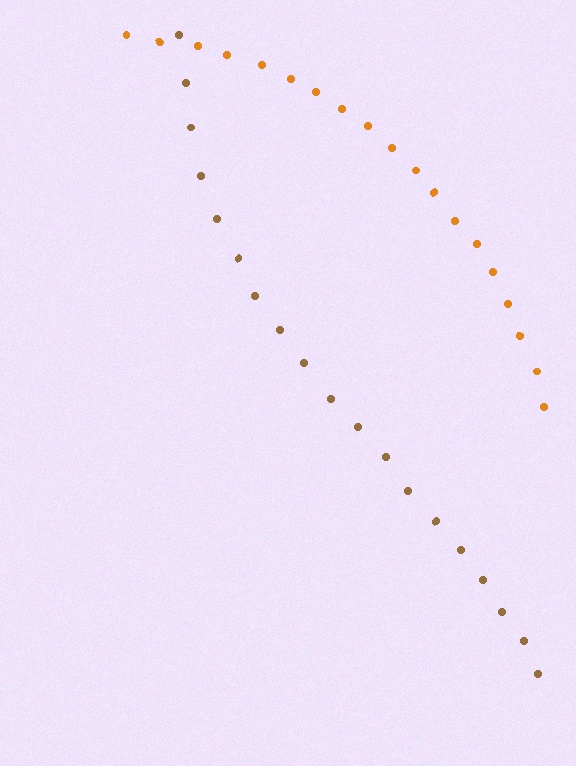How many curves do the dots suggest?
There are 2 distinct paths.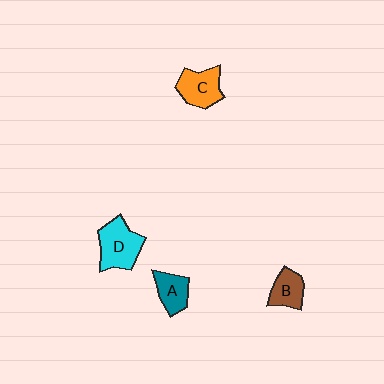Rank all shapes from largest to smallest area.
From largest to smallest: D (cyan), C (orange), A (teal), B (brown).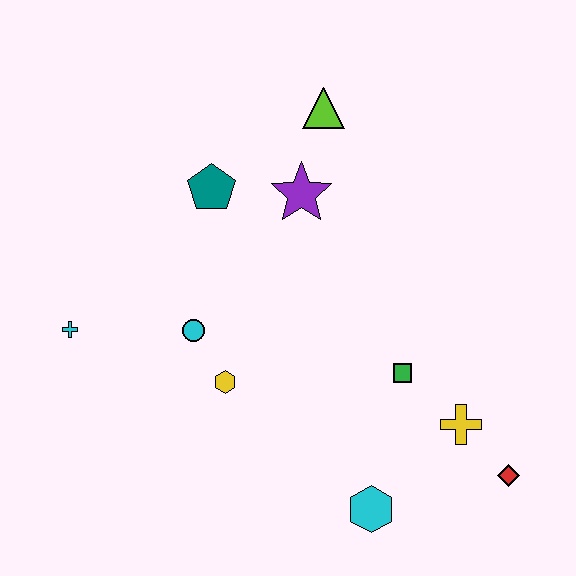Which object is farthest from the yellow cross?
The cyan cross is farthest from the yellow cross.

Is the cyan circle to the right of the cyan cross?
Yes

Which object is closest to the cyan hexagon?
The yellow cross is closest to the cyan hexagon.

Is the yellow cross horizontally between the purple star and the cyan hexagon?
No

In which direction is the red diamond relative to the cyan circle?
The red diamond is to the right of the cyan circle.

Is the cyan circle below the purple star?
Yes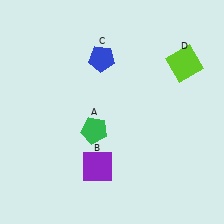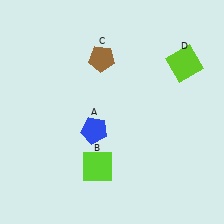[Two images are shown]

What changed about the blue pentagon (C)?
In Image 1, C is blue. In Image 2, it changed to brown.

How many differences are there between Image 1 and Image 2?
There are 3 differences between the two images.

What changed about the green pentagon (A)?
In Image 1, A is green. In Image 2, it changed to blue.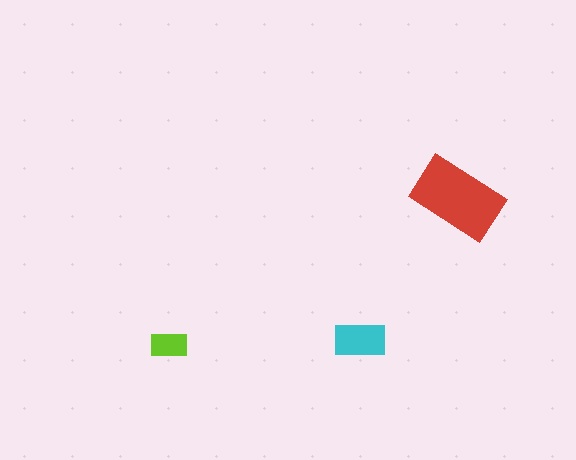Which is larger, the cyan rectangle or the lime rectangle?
The cyan one.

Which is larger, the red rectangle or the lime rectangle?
The red one.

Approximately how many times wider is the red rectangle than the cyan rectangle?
About 2 times wider.